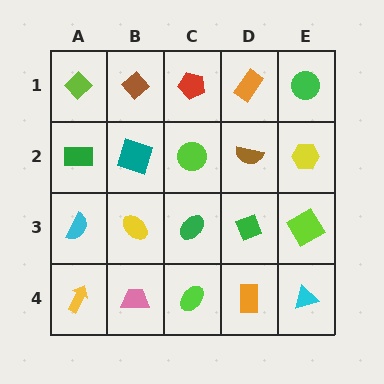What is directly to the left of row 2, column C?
A teal square.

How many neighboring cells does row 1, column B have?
3.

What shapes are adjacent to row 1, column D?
A brown semicircle (row 2, column D), a red pentagon (row 1, column C), a green circle (row 1, column E).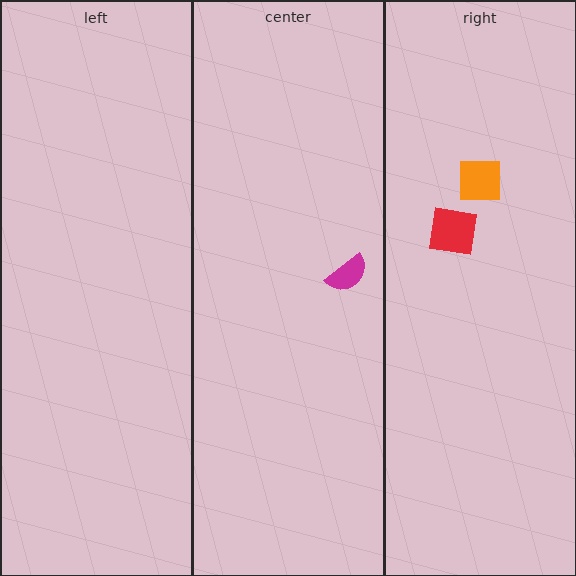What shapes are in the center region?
The magenta semicircle.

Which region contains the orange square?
The right region.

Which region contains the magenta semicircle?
The center region.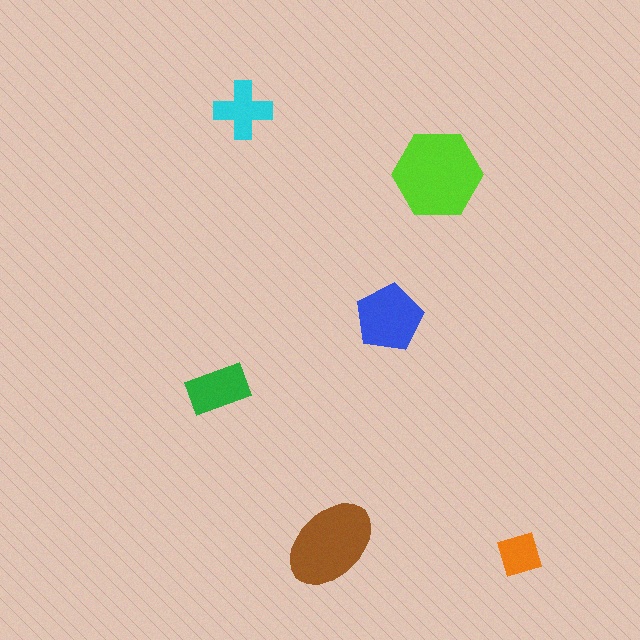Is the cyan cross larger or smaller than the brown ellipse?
Smaller.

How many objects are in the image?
There are 6 objects in the image.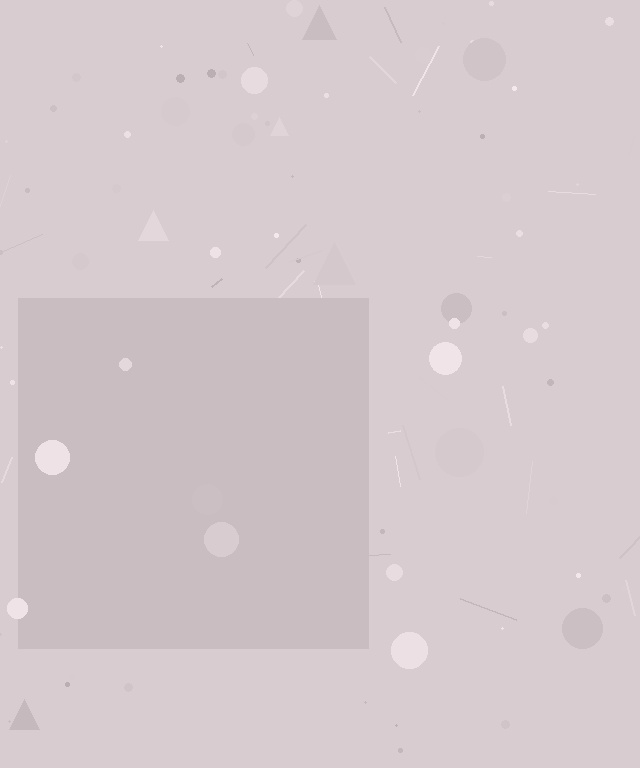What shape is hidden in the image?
A square is hidden in the image.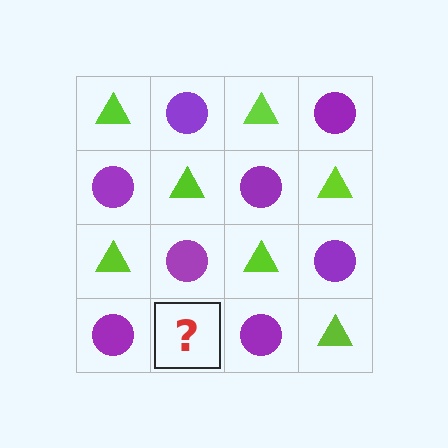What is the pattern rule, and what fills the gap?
The rule is that it alternates lime triangle and purple circle in a checkerboard pattern. The gap should be filled with a lime triangle.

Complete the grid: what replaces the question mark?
The question mark should be replaced with a lime triangle.